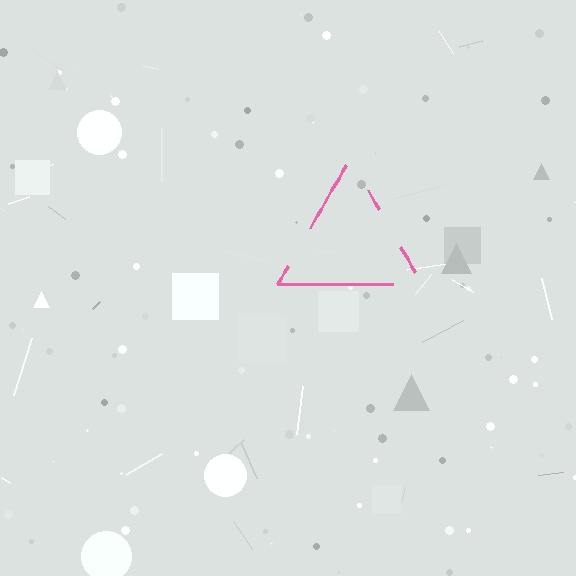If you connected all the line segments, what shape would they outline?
They would outline a triangle.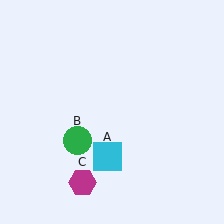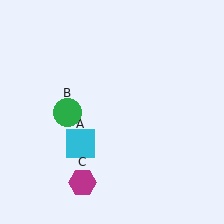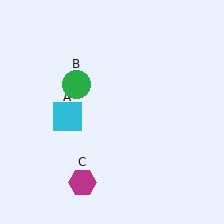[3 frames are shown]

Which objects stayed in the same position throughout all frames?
Magenta hexagon (object C) remained stationary.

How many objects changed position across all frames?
2 objects changed position: cyan square (object A), green circle (object B).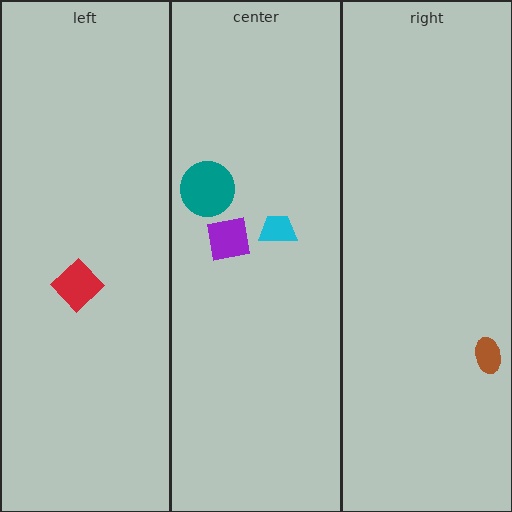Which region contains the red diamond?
The left region.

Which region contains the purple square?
The center region.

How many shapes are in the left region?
1.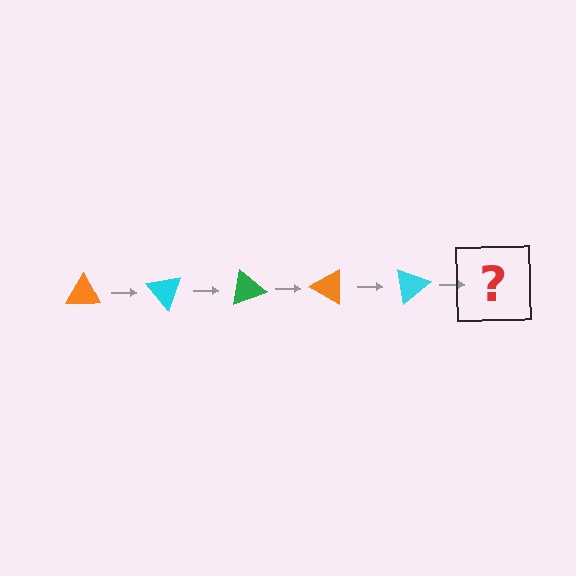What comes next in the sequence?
The next element should be a green triangle, rotated 250 degrees from the start.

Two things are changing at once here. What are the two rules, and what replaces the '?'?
The two rules are that it rotates 50 degrees each step and the color cycles through orange, cyan, and green. The '?' should be a green triangle, rotated 250 degrees from the start.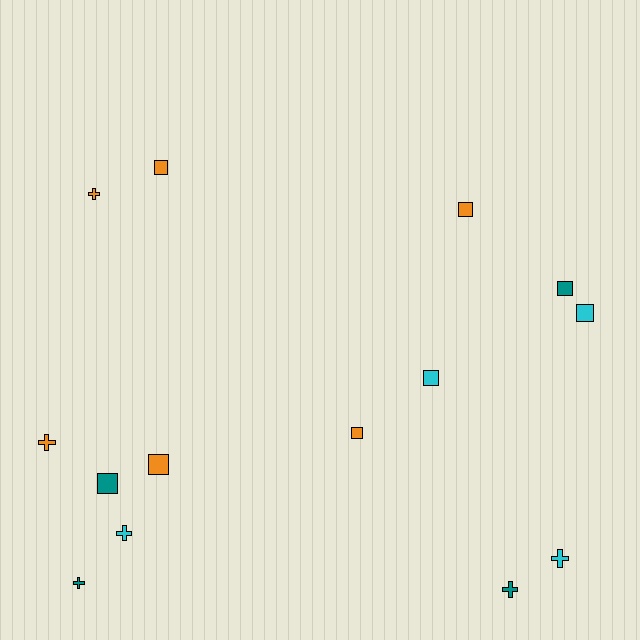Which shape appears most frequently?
Square, with 8 objects.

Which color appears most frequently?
Orange, with 6 objects.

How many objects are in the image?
There are 14 objects.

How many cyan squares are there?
There are 2 cyan squares.